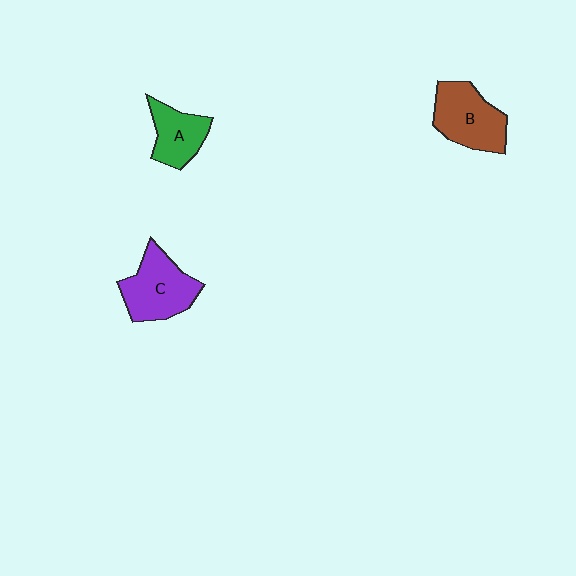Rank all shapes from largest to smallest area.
From largest to smallest: C (purple), B (brown), A (green).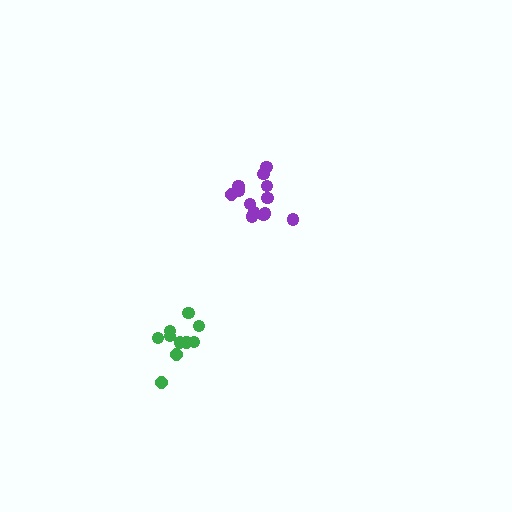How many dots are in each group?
Group 1: 13 dots, Group 2: 10 dots (23 total).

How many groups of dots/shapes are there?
There are 2 groups.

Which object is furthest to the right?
The purple cluster is rightmost.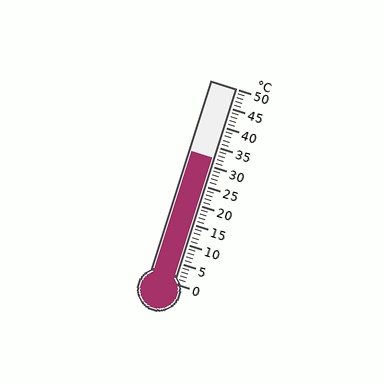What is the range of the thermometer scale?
The thermometer scale ranges from 0°C to 50°C.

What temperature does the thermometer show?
The thermometer shows approximately 32°C.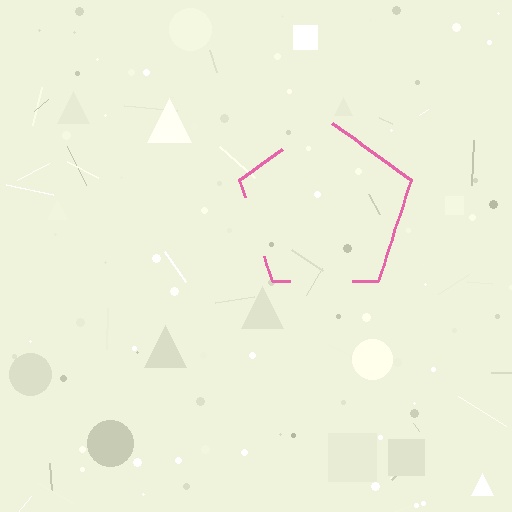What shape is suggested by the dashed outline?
The dashed outline suggests a pentagon.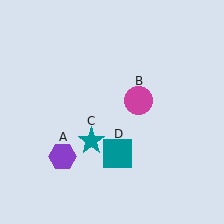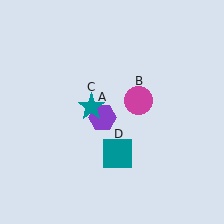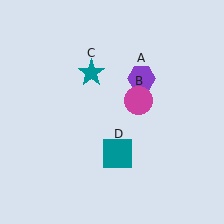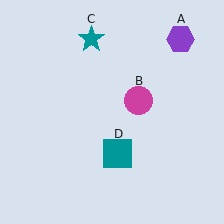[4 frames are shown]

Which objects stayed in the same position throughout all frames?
Magenta circle (object B) and teal square (object D) remained stationary.